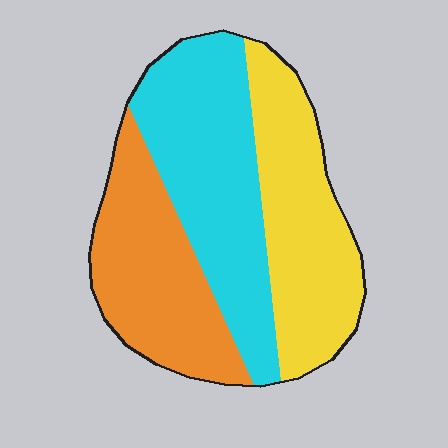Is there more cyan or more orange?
Cyan.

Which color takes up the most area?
Cyan, at roughly 40%.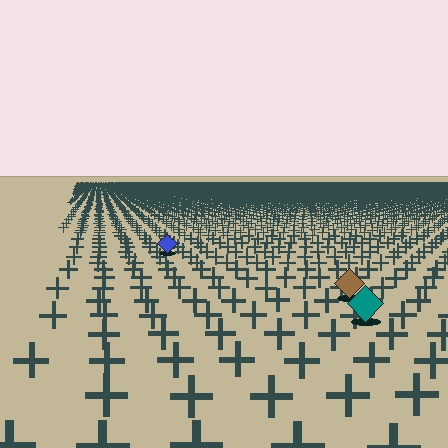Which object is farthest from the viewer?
The blue diamond is farthest from the viewer. It appears smaller and the ground texture around it is denser.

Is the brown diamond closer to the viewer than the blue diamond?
Yes. The brown diamond is closer — you can tell from the texture gradient: the ground texture is coarser near it.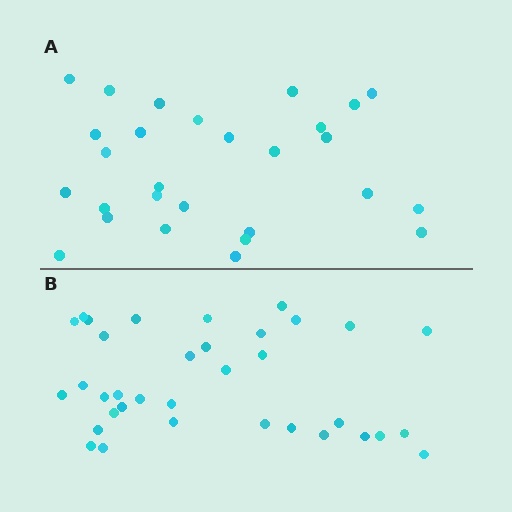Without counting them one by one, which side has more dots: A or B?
Region B (the bottom region) has more dots.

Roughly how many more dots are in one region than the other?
Region B has roughly 8 or so more dots than region A.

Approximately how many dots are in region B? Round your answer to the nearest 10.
About 40 dots. (The exact count is 35, which rounds to 40.)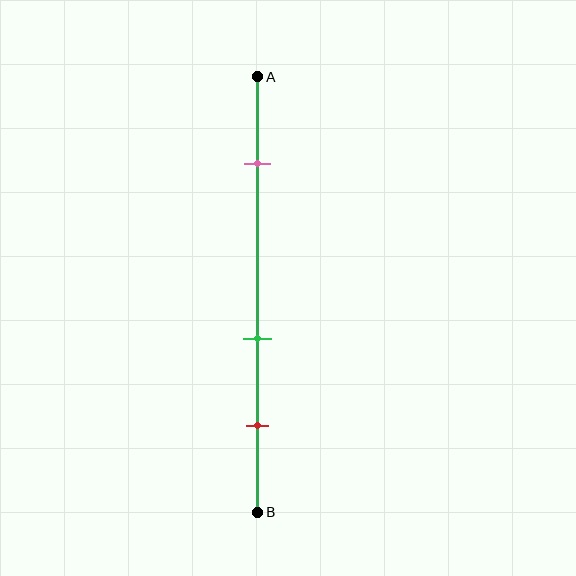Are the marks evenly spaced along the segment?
No, the marks are not evenly spaced.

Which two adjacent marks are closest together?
The green and red marks are the closest adjacent pair.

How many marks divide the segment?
There are 3 marks dividing the segment.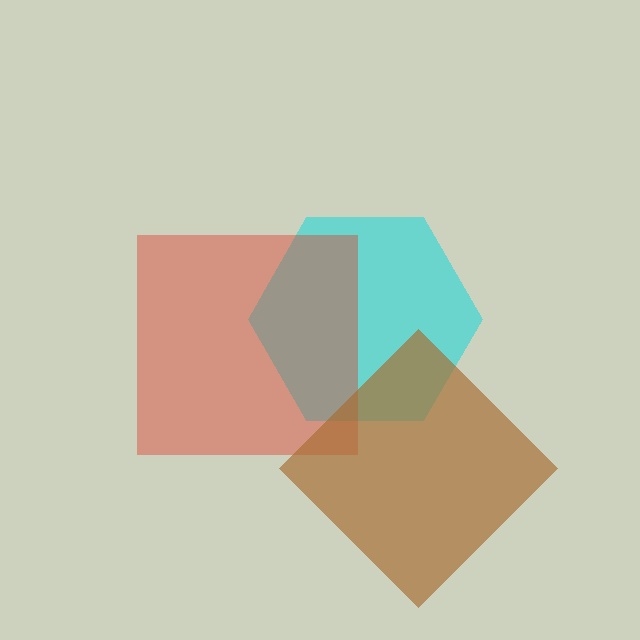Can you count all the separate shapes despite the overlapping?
Yes, there are 3 separate shapes.